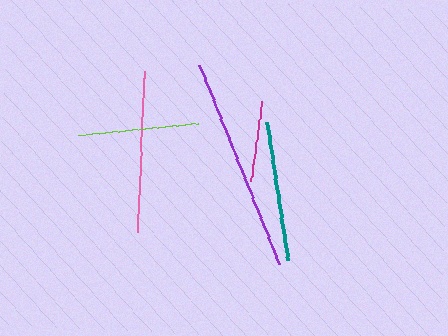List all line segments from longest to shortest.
From longest to shortest: purple, pink, teal, lime, magenta.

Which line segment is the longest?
The purple line is the longest at approximately 216 pixels.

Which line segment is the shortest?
The magenta line is the shortest at approximately 82 pixels.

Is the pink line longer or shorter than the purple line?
The purple line is longer than the pink line.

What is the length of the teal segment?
The teal segment is approximately 140 pixels long.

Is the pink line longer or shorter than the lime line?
The pink line is longer than the lime line.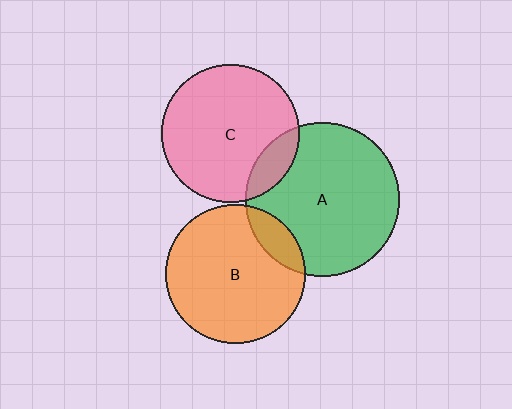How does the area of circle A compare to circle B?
Approximately 1.2 times.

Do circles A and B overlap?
Yes.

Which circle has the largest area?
Circle A (green).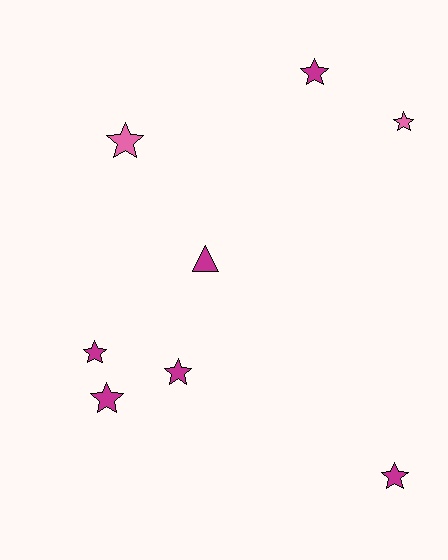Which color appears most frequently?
Magenta, with 6 objects.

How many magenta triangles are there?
There is 1 magenta triangle.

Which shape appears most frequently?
Star, with 7 objects.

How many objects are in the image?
There are 8 objects.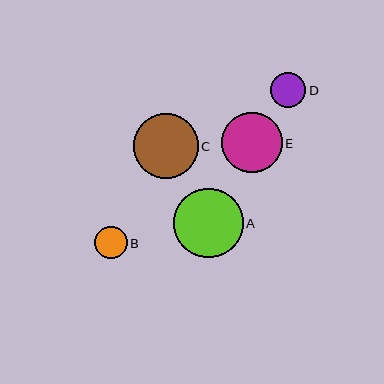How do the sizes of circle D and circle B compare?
Circle D and circle B are approximately the same size.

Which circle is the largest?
Circle A is the largest with a size of approximately 70 pixels.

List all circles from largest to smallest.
From largest to smallest: A, C, E, D, B.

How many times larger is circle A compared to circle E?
Circle A is approximately 1.1 times the size of circle E.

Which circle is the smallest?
Circle B is the smallest with a size of approximately 32 pixels.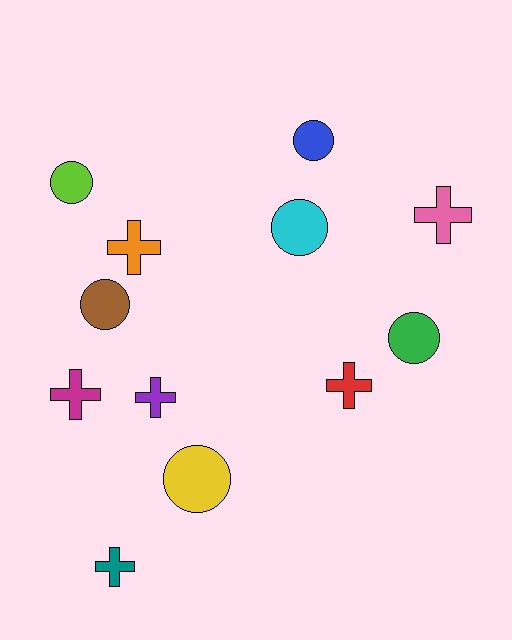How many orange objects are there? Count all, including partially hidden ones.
There is 1 orange object.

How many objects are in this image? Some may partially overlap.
There are 12 objects.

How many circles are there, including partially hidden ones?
There are 6 circles.